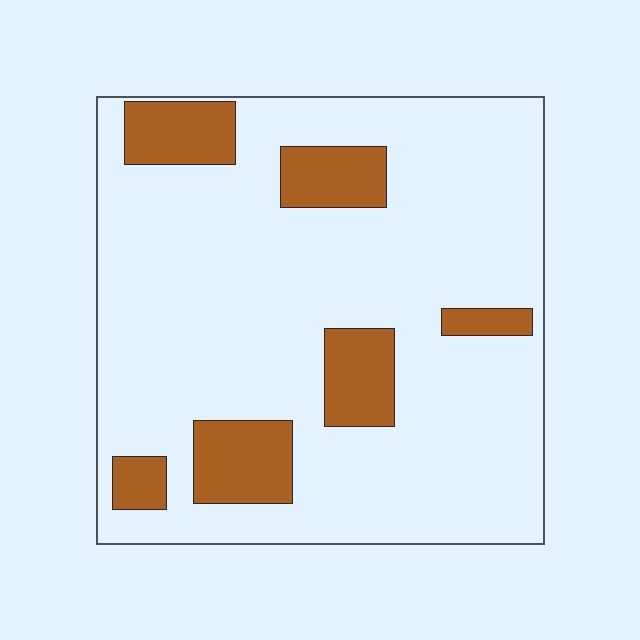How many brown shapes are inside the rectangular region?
6.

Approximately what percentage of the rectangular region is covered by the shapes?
Approximately 15%.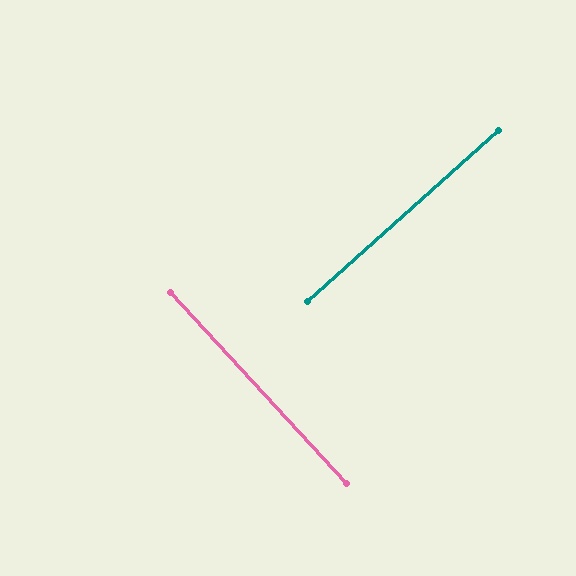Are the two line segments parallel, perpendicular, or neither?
Perpendicular — they meet at approximately 89°.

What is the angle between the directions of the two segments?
Approximately 89 degrees.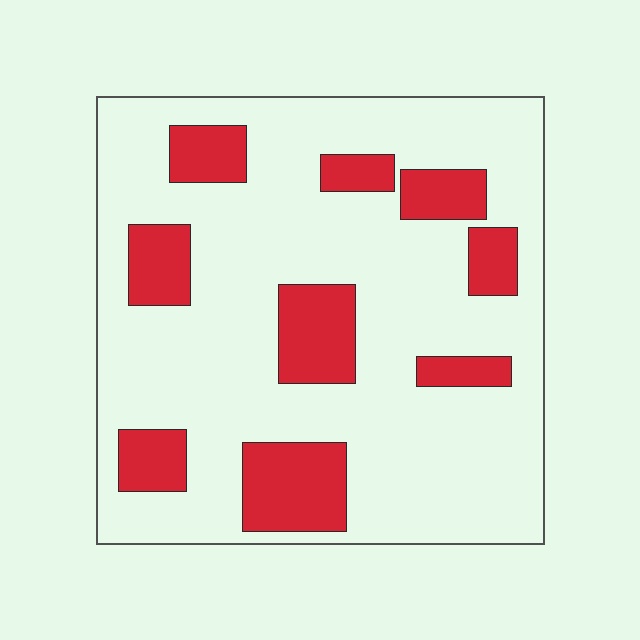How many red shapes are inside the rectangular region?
9.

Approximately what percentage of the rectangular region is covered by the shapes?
Approximately 20%.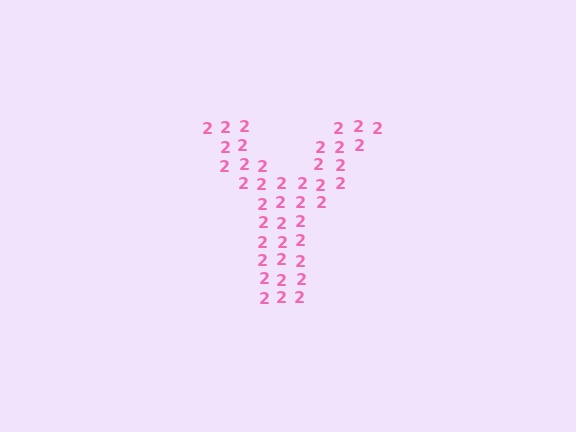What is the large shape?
The large shape is the letter Y.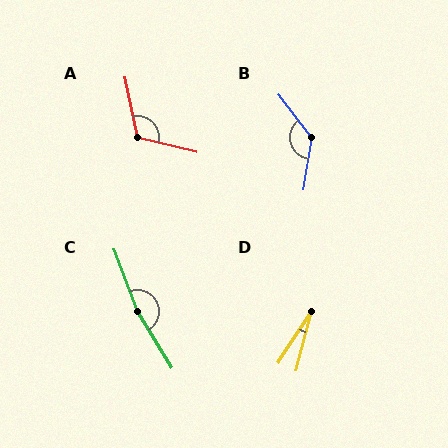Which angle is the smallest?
D, at approximately 18 degrees.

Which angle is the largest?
C, at approximately 169 degrees.